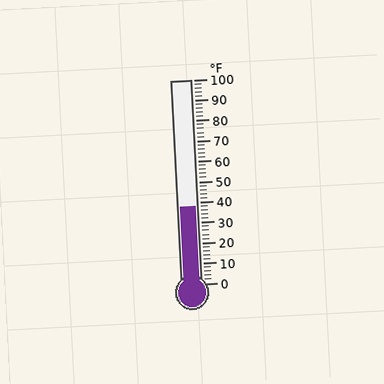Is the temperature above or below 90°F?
The temperature is below 90°F.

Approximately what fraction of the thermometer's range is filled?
The thermometer is filled to approximately 40% of its range.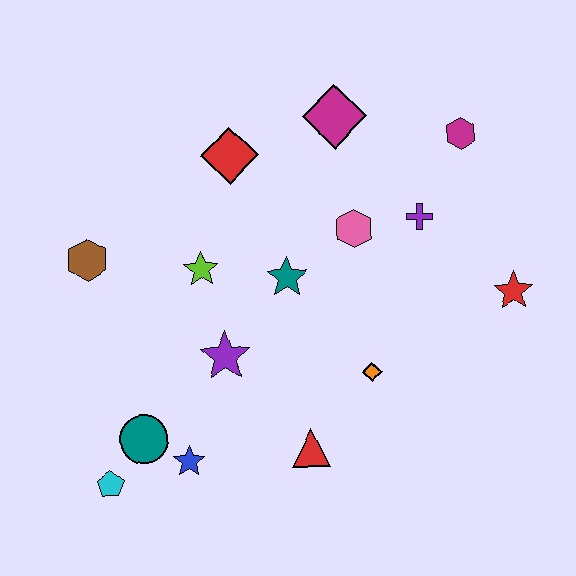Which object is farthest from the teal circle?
The magenta hexagon is farthest from the teal circle.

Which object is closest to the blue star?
The teal circle is closest to the blue star.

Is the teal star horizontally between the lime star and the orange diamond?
Yes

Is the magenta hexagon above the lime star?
Yes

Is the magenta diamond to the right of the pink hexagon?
No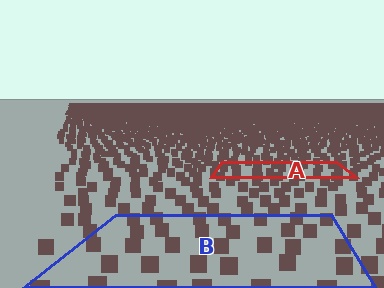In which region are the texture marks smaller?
The texture marks are smaller in region A, because it is farther away.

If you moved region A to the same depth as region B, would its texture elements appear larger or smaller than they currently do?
They would appear larger. At a closer depth, the same texture elements are projected at a bigger on-screen size.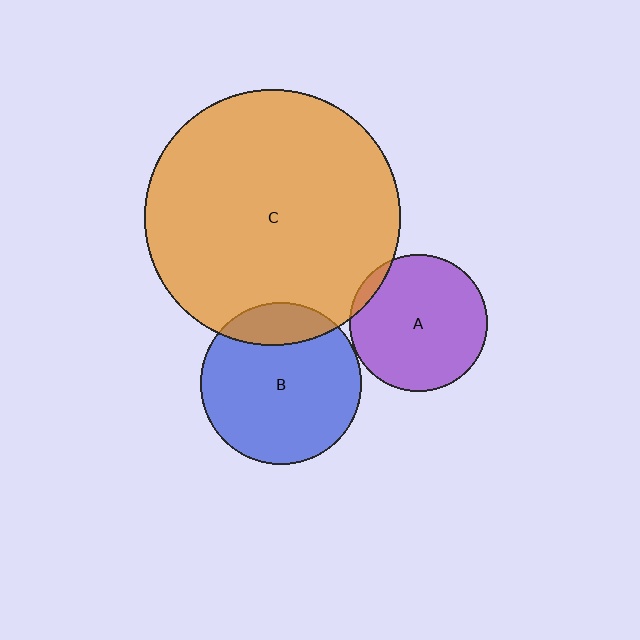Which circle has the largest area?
Circle C (orange).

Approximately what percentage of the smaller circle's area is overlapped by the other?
Approximately 5%.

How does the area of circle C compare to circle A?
Approximately 3.5 times.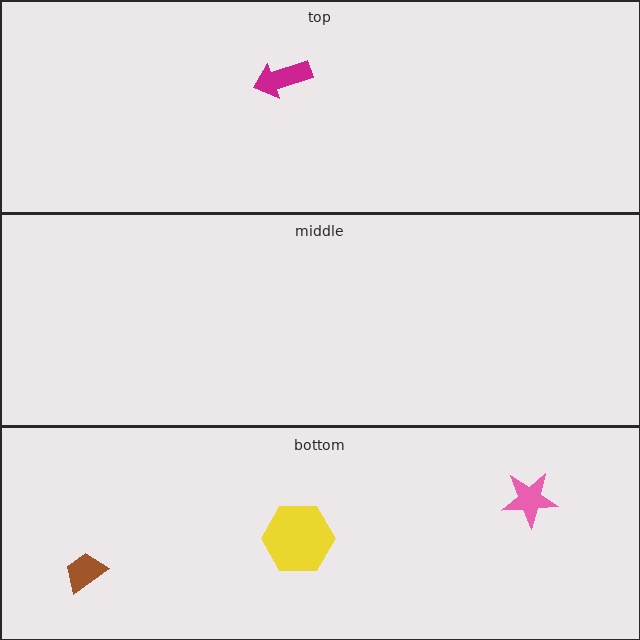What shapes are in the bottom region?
The pink star, the brown trapezoid, the yellow hexagon.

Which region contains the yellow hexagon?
The bottom region.